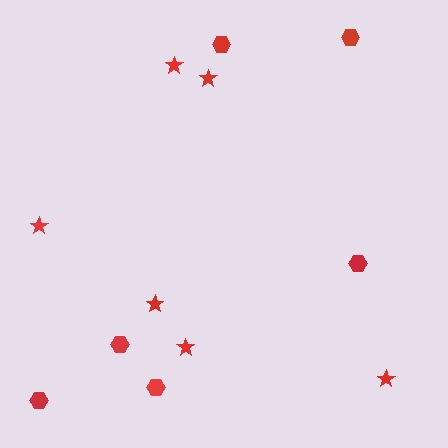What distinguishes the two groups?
There are 2 groups: one group of stars (6) and one group of hexagons (6).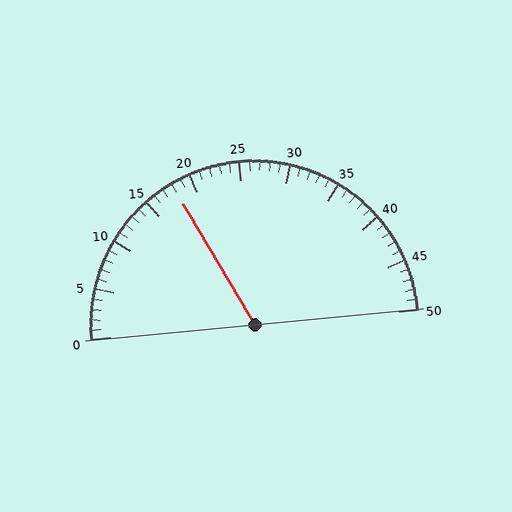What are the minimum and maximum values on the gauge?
The gauge ranges from 0 to 50.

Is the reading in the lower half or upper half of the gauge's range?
The reading is in the lower half of the range (0 to 50).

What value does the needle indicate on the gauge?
The needle indicates approximately 18.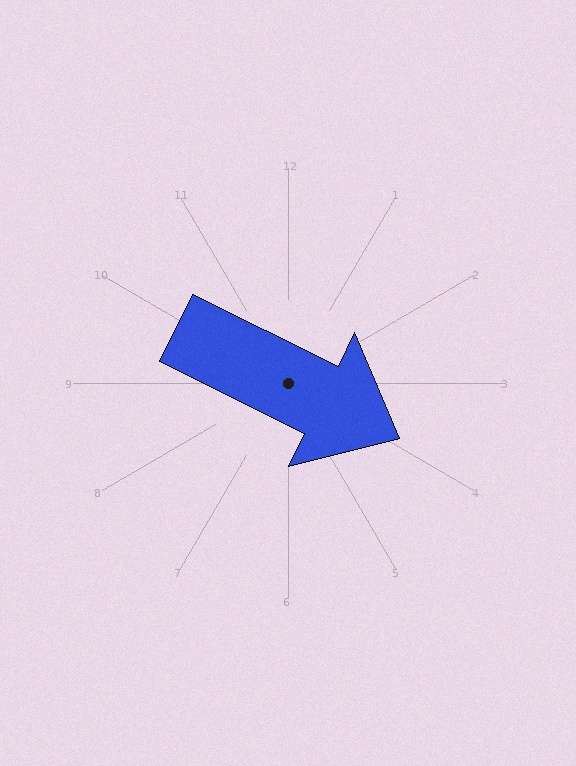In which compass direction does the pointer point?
Southeast.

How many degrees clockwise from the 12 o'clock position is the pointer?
Approximately 116 degrees.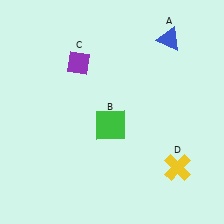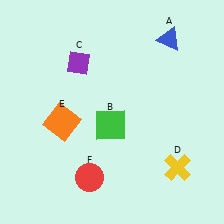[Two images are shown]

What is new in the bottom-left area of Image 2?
An orange square (E) was added in the bottom-left area of Image 2.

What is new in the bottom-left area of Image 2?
A red circle (F) was added in the bottom-left area of Image 2.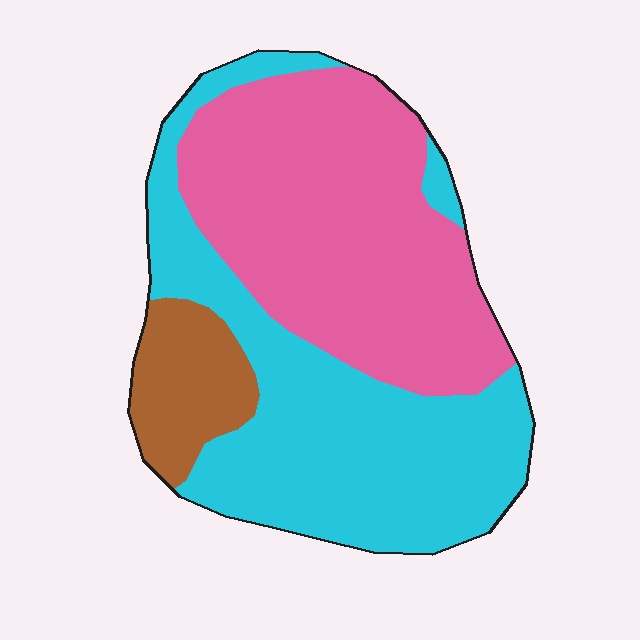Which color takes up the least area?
Brown, at roughly 10%.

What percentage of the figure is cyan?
Cyan covers 44% of the figure.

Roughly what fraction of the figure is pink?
Pink takes up between a third and a half of the figure.